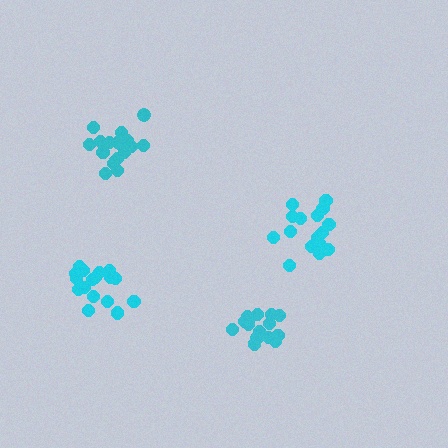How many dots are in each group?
Group 1: 19 dots, Group 2: 17 dots, Group 3: 16 dots, Group 4: 16 dots (68 total).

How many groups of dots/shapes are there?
There are 4 groups.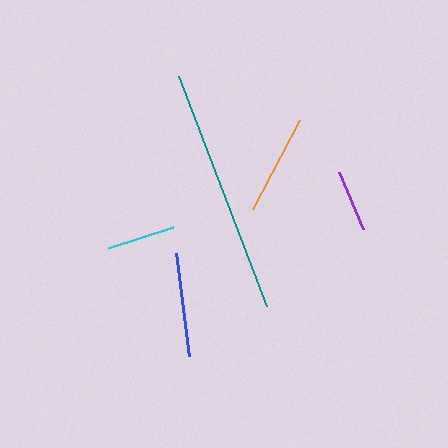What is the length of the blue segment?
The blue segment is approximately 105 pixels long.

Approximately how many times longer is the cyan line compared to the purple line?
The cyan line is approximately 1.1 times the length of the purple line.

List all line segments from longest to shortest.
From longest to shortest: teal, blue, orange, cyan, purple.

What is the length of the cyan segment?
The cyan segment is approximately 68 pixels long.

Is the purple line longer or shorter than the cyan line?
The cyan line is longer than the purple line.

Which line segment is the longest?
The teal line is the longest at approximately 247 pixels.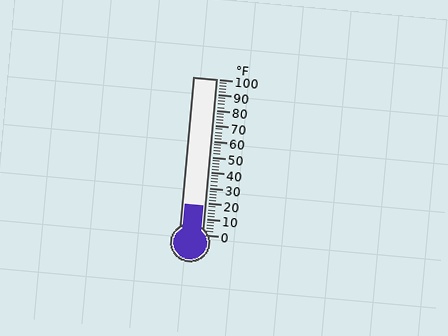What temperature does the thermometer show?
The thermometer shows approximately 18°F.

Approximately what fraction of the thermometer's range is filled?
The thermometer is filled to approximately 20% of its range.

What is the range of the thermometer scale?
The thermometer scale ranges from 0°F to 100°F.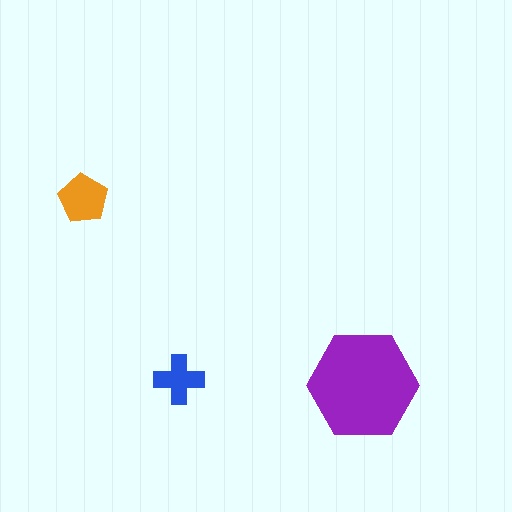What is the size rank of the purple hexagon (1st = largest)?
1st.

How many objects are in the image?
There are 3 objects in the image.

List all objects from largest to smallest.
The purple hexagon, the orange pentagon, the blue cross.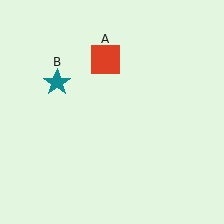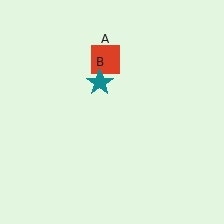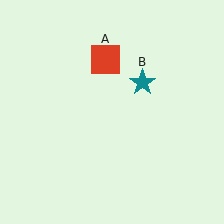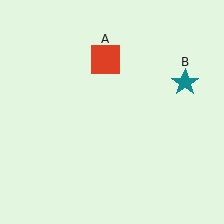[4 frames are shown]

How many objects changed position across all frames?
1 object changed position: teal star (object B).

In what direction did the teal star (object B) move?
The teal star (object B) moved right.